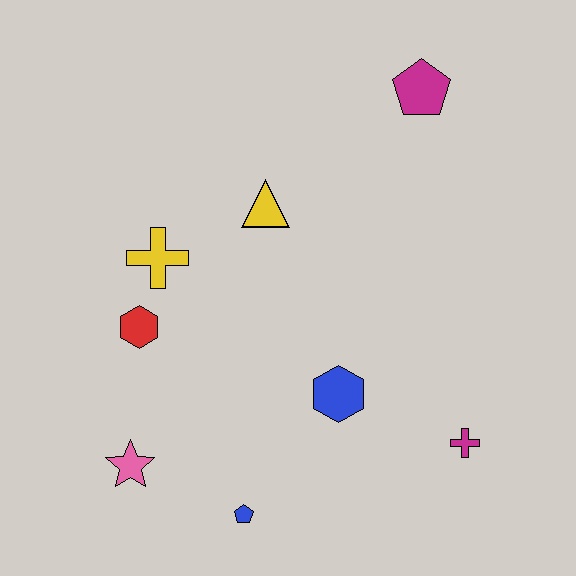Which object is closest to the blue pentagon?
The pink star is closest to the blue pentagon.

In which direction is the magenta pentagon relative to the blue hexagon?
The magenta pentagon is above the blue hexagon.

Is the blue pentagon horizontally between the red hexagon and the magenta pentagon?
Yes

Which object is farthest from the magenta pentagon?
The pink star is farthest from the magenta pentagon.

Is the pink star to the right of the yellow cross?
No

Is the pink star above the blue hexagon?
No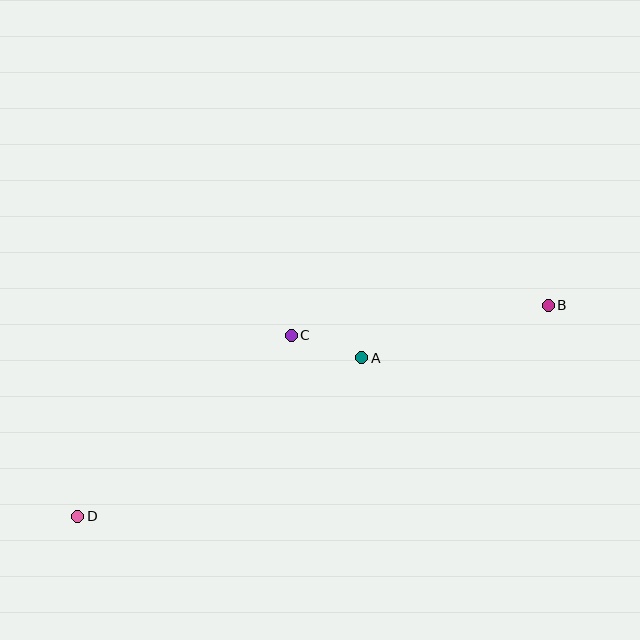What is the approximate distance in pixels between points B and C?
The distance between B and C is approximately 259 pixels.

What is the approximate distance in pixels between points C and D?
The distance between C and D is approximately 280 pixels.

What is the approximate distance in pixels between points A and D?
The distance between A and D is approximately 326 pixels.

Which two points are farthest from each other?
Points B and D are farthest from each other.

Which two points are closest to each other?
Points A and C are closest to each other.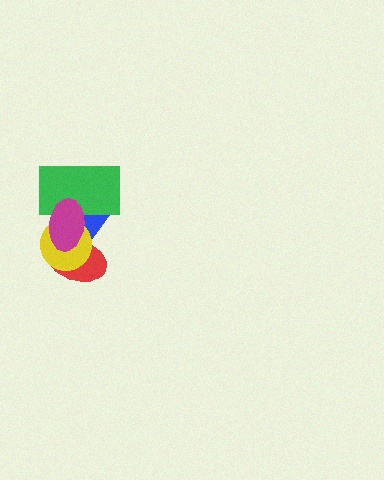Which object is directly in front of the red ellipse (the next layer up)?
The blue triangle is directly in front of the red ellipse.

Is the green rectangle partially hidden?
Yes, it is partially covered by another shape.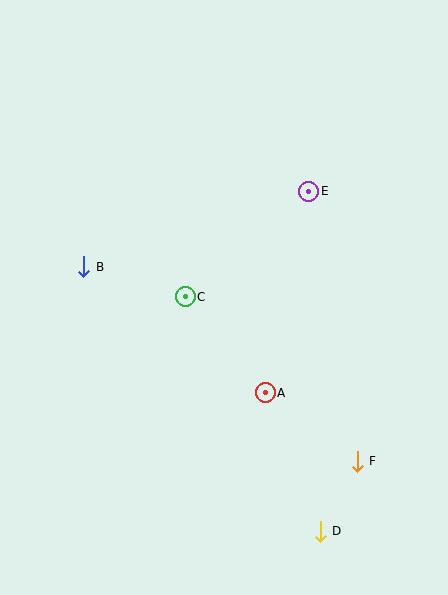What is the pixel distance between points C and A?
The distance between C and A is 125 pixels.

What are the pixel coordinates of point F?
Point F is at (357, 461).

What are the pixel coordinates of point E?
Point E is at (309, 191).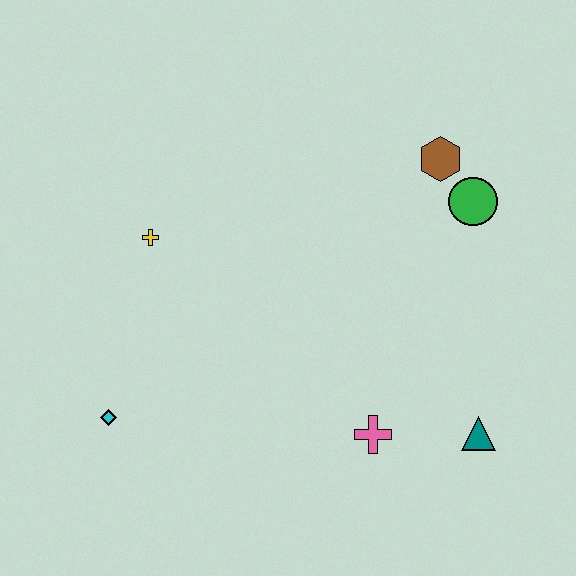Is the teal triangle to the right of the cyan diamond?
Yes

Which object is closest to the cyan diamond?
The yellow cross is closest to the cyan diamond.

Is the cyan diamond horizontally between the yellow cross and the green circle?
No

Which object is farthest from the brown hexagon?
The cyan diamond is farthest from the brown hexagon.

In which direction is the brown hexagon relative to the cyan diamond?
The brown hexagon is to the right of the cyan diamond.